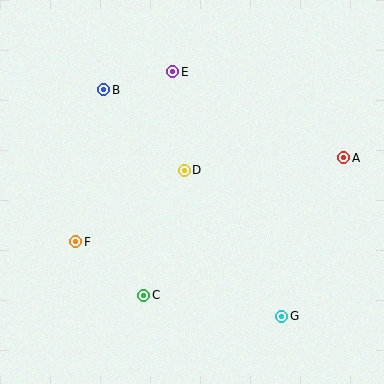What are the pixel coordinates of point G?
Point G is at (282, 316).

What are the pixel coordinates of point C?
Point C is at (143, 295).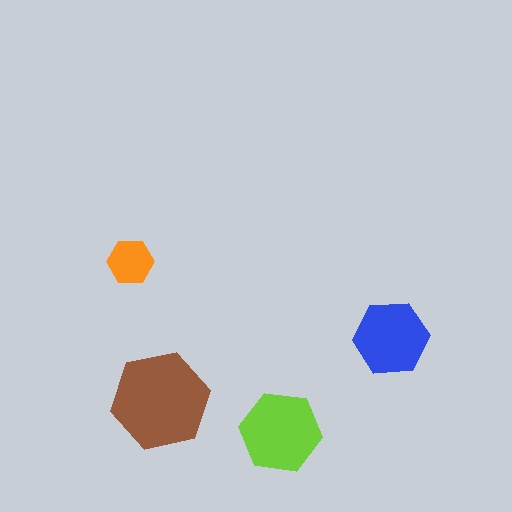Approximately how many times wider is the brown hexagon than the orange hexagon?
About 2 times wider.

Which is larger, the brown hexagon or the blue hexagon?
The brown one.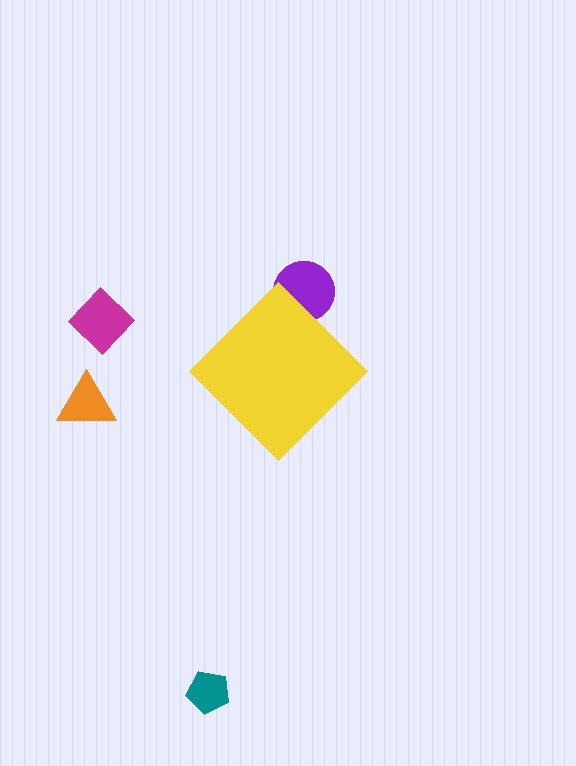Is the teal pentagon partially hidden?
No, the teal pentagon is fully visible.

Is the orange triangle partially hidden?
No, the orange triangle is fully visible.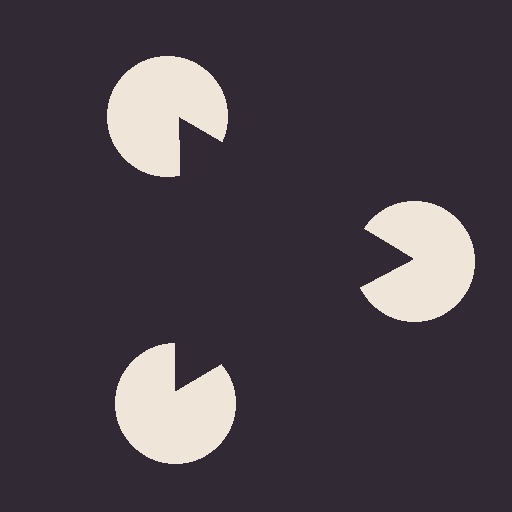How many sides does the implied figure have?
3 sides.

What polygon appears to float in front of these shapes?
An illusory triangle — its edges are inferred from the aligned wedge cuts in the pac-man discs, not physically drawn.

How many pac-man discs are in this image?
There are 3 — one at each vertex of the illusory triangle.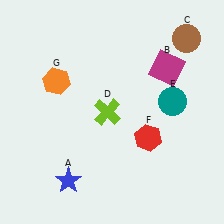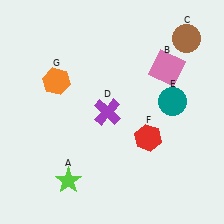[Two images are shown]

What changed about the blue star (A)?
In Image 1, A is blue. In Image 2, it changed to lime.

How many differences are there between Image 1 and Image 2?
There are 3 differences between the two images.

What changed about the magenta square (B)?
In Image 1, B is magenta. In Image 2, it changed to pink.